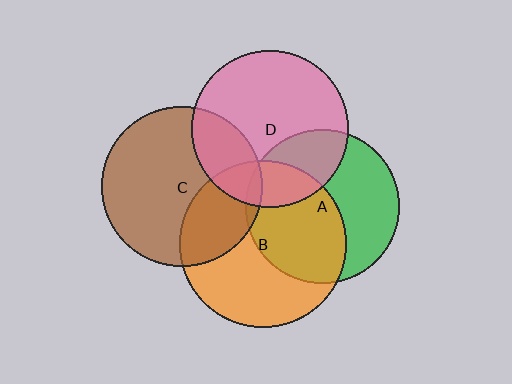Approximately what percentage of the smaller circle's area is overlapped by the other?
Approximately 25%.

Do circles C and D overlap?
Yes.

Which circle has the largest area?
Circle B (orange).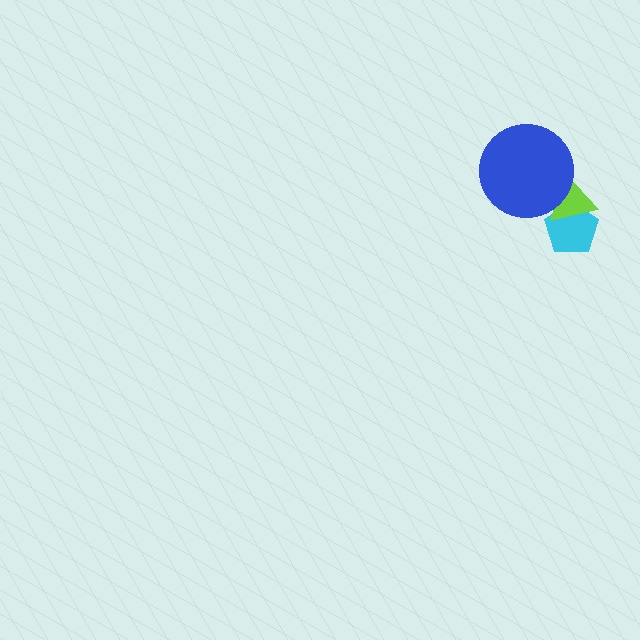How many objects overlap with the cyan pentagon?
1 object overlaps with the cyan pentagon.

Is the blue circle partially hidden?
No, no other shape covers it.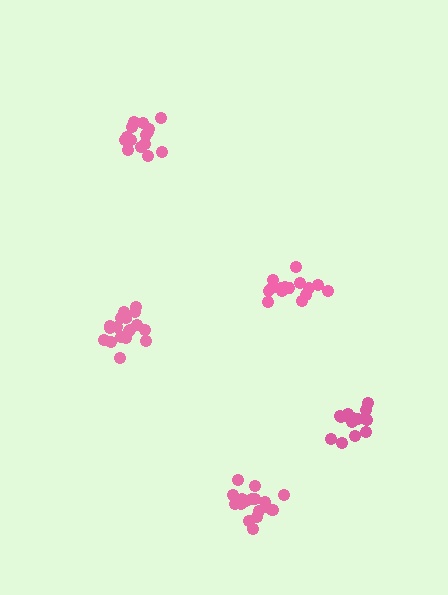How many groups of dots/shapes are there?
There are 5 groups.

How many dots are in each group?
Group 1: 18 dots, Group 2: 15 dots, Group 3: 15 dots, Group 4: 18 dots, Group 5: 14 dots (80 total).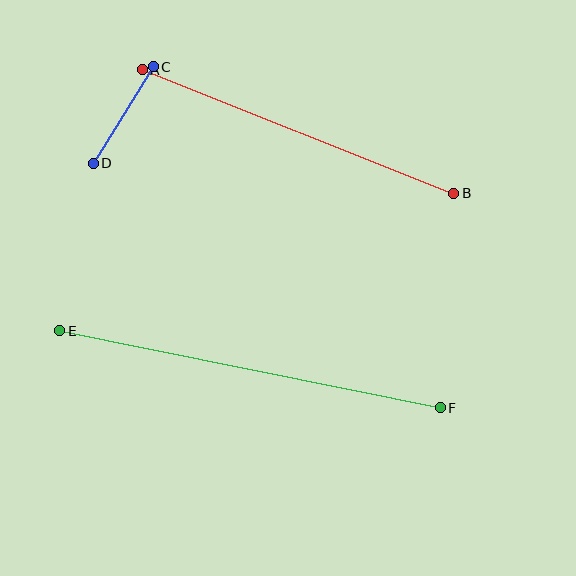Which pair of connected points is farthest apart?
Points E and F are farthest apart.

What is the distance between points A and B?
The distance is approximately 335 pixels.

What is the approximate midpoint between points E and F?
The midpoint is at approximately (250, 369) pixels.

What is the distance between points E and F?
The distance is approximately 388 pixels.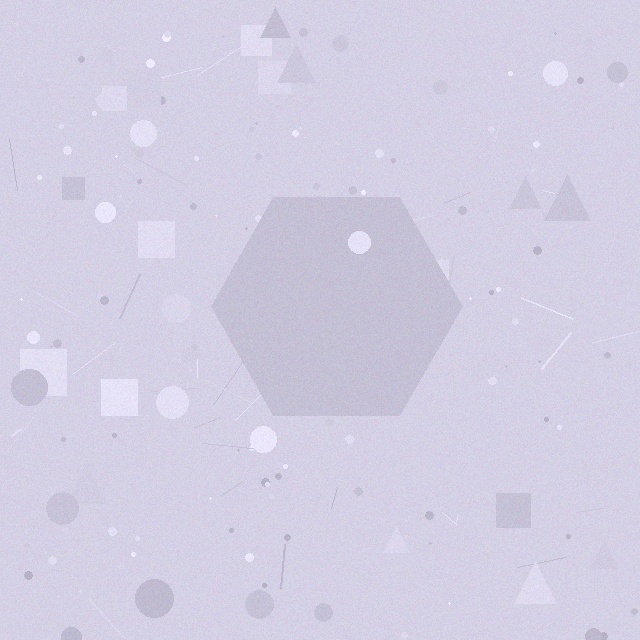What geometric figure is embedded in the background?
A hexagon is embedded in the background.